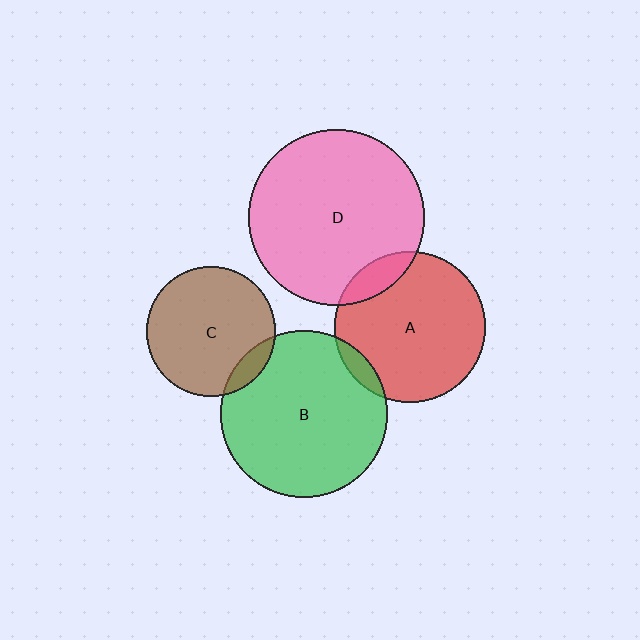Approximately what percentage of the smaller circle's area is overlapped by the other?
Approximately 5%.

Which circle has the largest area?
Circle D (pink).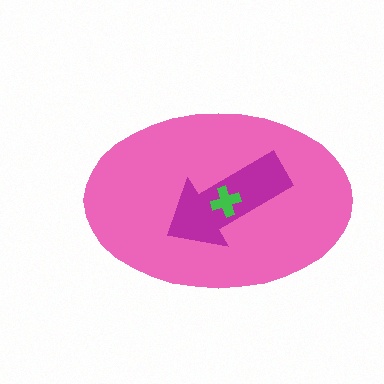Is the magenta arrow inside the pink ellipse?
Yes.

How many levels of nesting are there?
3.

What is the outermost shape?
The pink ellipse.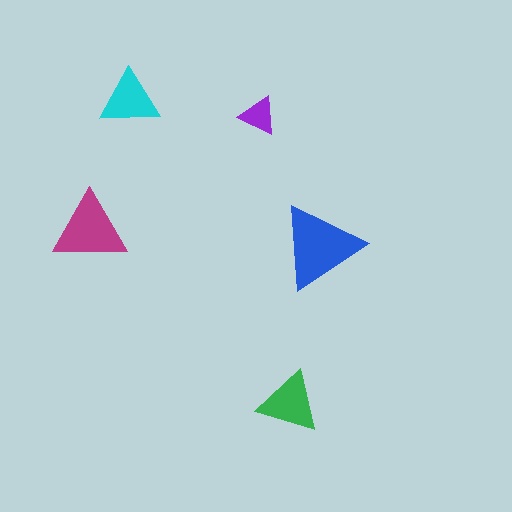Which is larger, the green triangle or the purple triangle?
The green one.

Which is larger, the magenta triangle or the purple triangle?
The magenta one.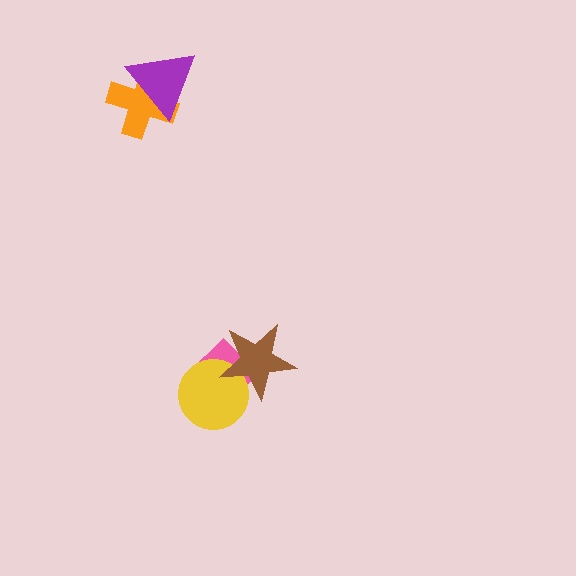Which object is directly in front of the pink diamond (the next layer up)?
The yellow circle is directly in front of the pink diamond.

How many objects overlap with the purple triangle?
1 object overlaps with the purple triangle.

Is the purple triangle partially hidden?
No, no other shape covers it.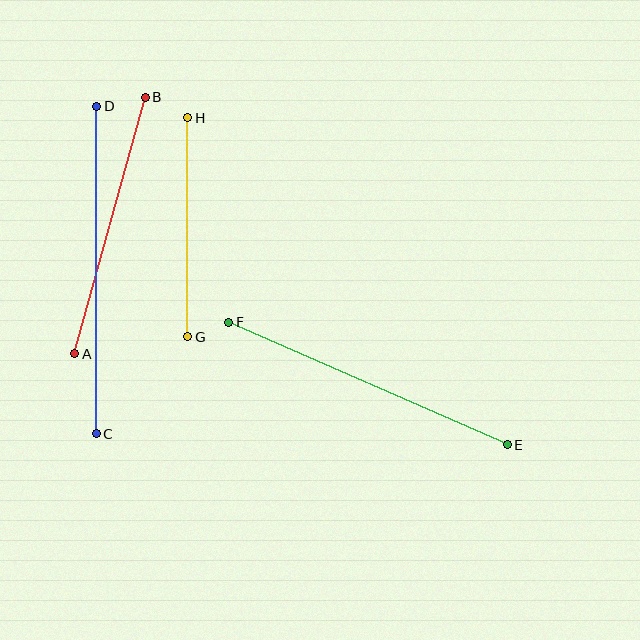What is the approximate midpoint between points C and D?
The midpoint is at approximately (97, 270) pixels.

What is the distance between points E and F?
The distance is approximately 304 pixels.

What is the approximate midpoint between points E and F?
The midpoint is at approximately (368, 383) pixels.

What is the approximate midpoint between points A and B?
The midpoint is at approximately (110, 226) pixels.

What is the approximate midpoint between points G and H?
The midpoint is at approximately (188, 227) pixels.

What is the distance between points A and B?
The distance is approximately 266 pixels.